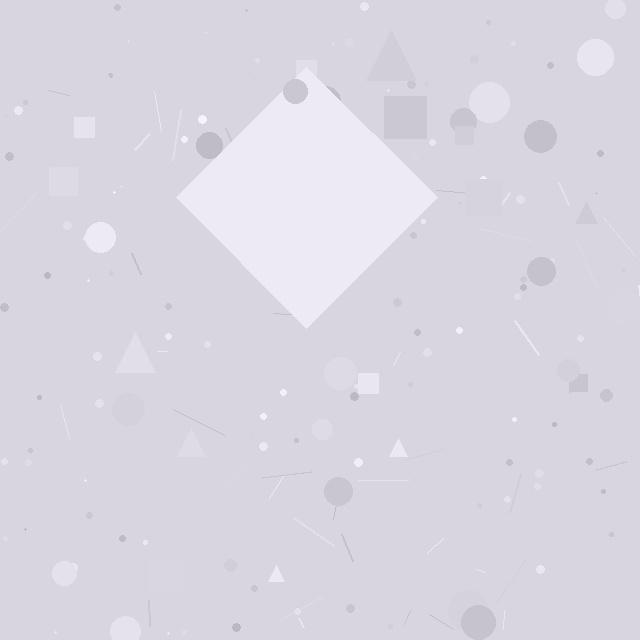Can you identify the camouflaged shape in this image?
The camouflaged shape is a diamond.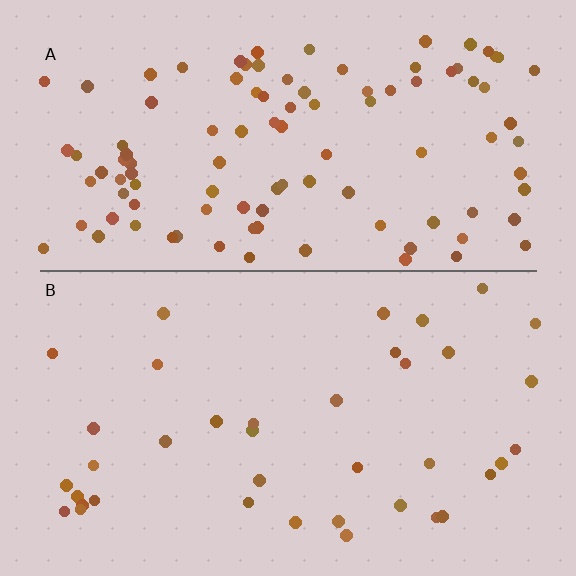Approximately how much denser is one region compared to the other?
Approximately 2.6× — region A over region B.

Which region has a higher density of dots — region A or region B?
A (the top).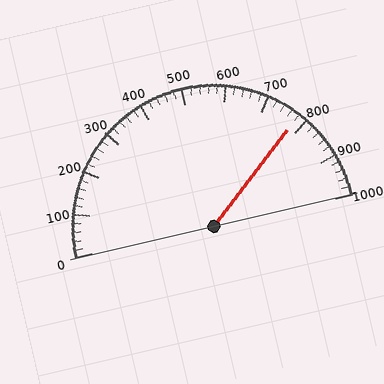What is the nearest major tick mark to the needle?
The nearest major tick mark is 800.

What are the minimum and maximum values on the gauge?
The gauge ranges from 0 to 1000.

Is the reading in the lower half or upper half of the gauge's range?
The reading is in the upper half of the range (0 to 1000).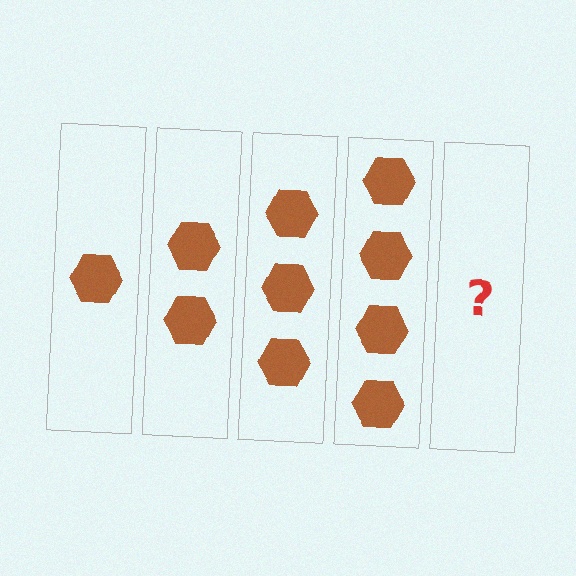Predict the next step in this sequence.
The next step is 5 hexagons.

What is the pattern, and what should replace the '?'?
The pattern is that each step adds one more hexagon. The '?' should be 5 hexagons.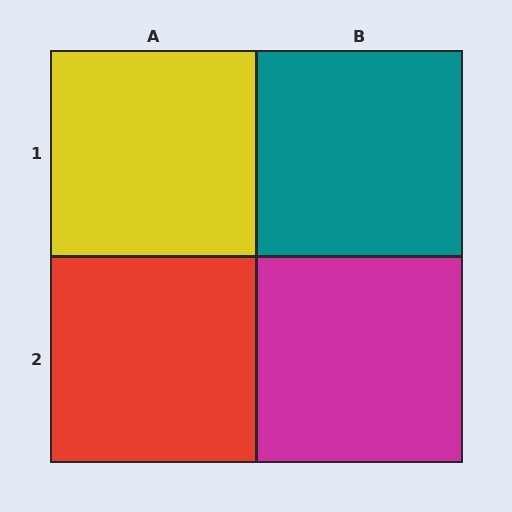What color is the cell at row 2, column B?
Magenta.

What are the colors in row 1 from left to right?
Yellow, teal.